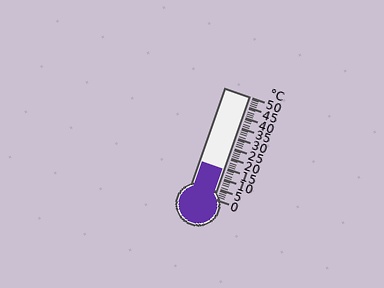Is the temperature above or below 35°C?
The temperature is below 35°C.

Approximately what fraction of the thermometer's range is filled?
The thermometer is filled to approximately 30% of its range.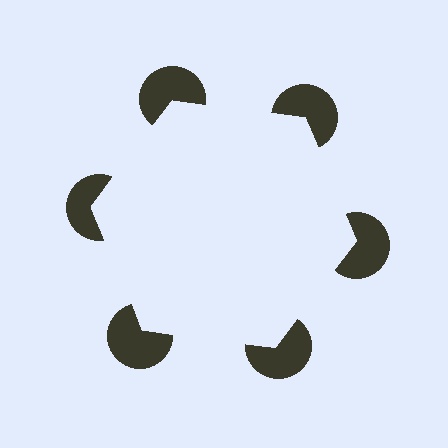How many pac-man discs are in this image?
There are 6 — one at each vertex of the illusory hexagon.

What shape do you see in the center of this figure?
An illusory hexagon — its edges are inferred from the aligned wedge cuts in the pac-man discs, not physically drawn.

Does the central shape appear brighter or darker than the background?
It typically appears slightly brighter than the background, even though no actual brightness change is drawn.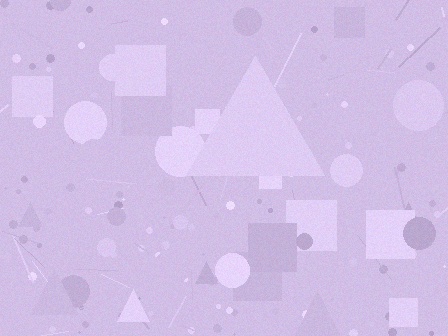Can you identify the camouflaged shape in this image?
The camouflaged shape is a triangle.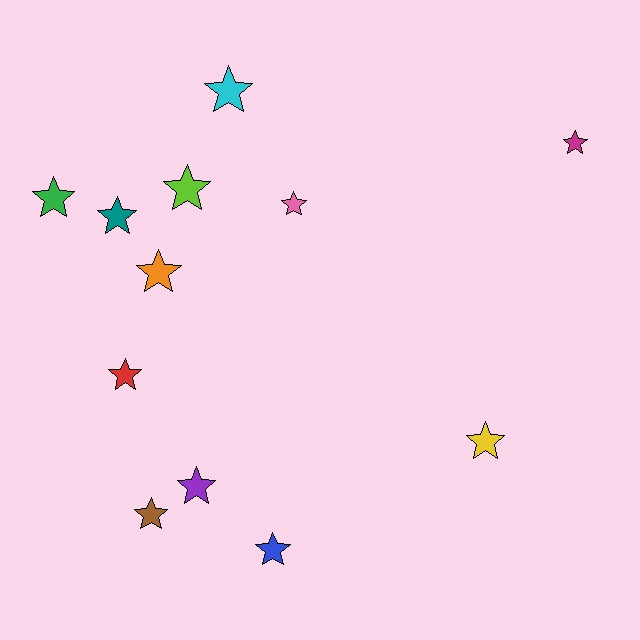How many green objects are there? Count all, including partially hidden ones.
There is 1 green object.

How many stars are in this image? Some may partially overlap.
There are 12 stars.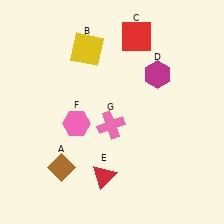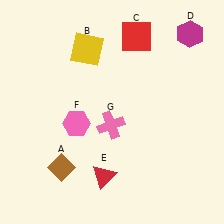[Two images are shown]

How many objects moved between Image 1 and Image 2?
1 object moved between the two images.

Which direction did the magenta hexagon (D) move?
The magenta hexagon (D) moved up.